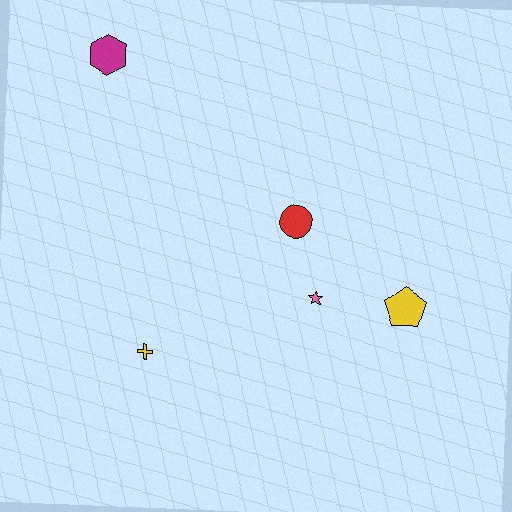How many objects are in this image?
There are 5 objects.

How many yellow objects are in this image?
There are 2 yellow objects.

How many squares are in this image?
There are no squares.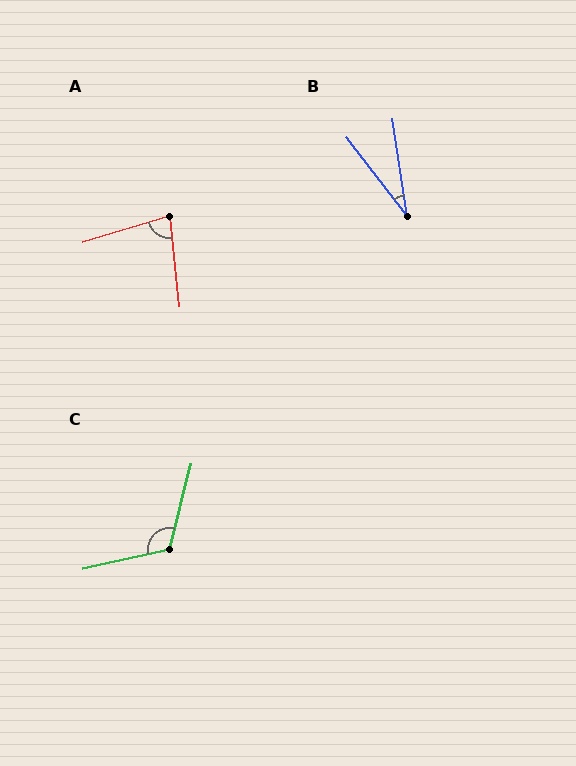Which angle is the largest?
C, at approximately 116 degrees.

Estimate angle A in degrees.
Approximately 79 degrees.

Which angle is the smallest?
B, at approximately 29 degrees.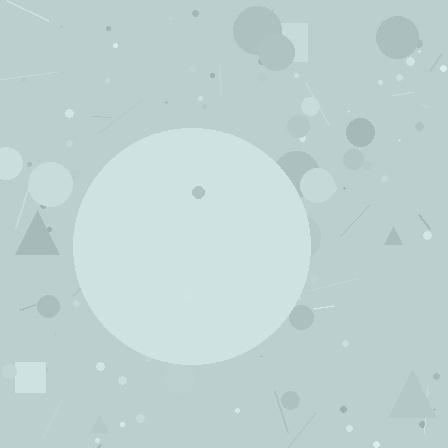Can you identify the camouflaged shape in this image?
The camouflaged shape is a circle.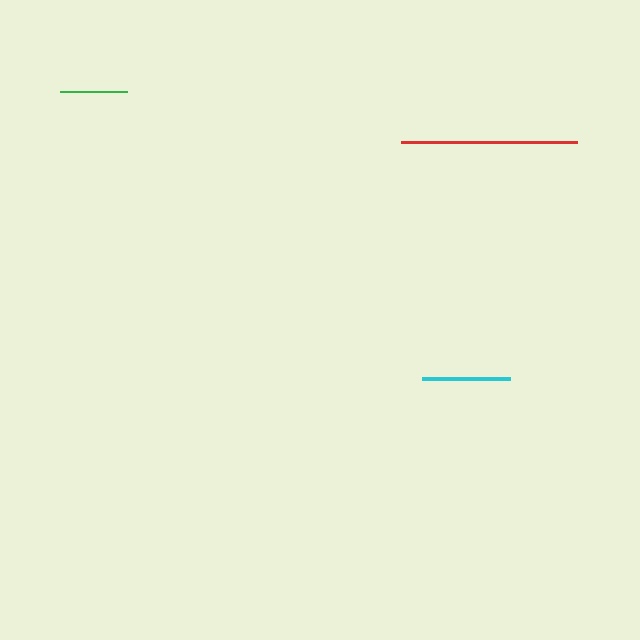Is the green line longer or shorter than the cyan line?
The cyan line is longer than the green line.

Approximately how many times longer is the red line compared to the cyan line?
The red line is approximately 2.0 times the length of the cyan line.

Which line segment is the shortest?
The green line is the shortest at approximately 67 pixels.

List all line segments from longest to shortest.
From longest to shortest: red, cyan, green.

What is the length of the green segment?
The green segment is approximately 67 pixels long.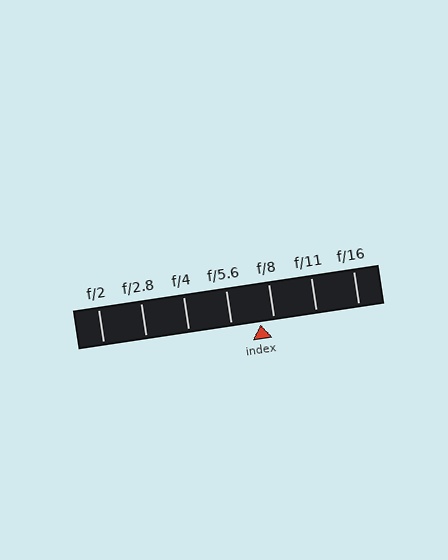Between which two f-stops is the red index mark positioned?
The index mark is between f/5.6 and f/8.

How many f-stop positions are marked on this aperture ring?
There are 7 f-stop positions marked.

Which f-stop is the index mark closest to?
The index mark is closest to f/8.